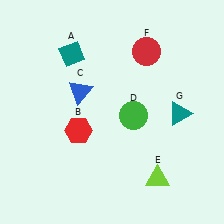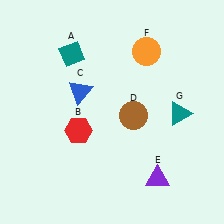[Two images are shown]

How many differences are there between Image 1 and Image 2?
There are 3 differences between the two images.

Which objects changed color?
D changed from green to brown. E changed from lime to purple. F changed from red to orange.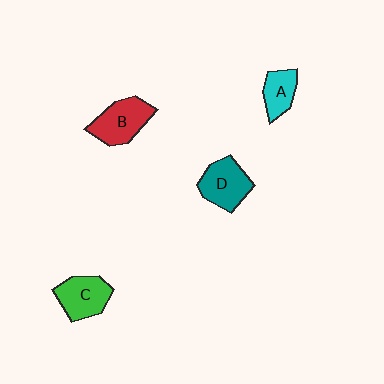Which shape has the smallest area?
Shape A (cyan).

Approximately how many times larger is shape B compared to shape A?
Approximately 1.6 times.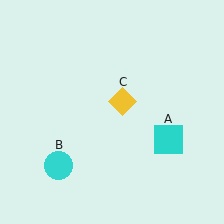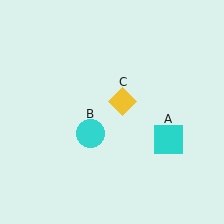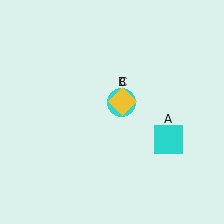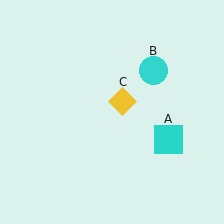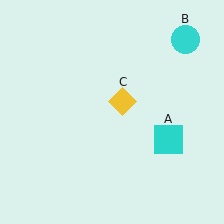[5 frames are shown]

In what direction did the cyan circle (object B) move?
The cyan circle (object B) moved up and to the right.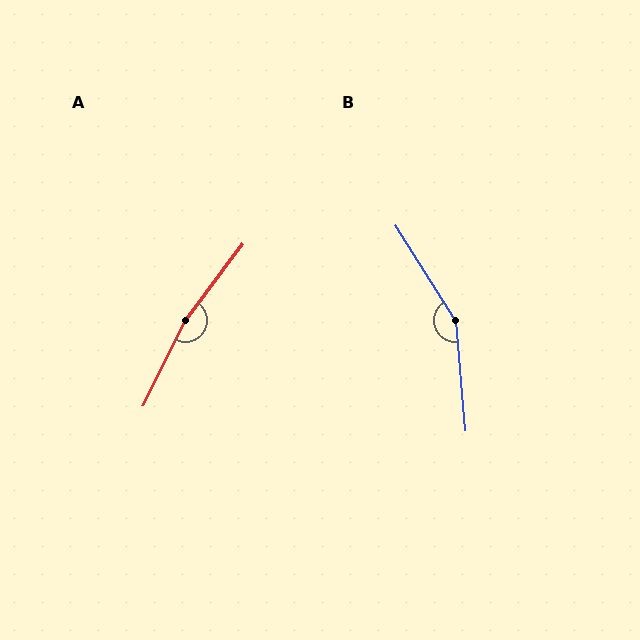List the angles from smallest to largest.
B (153°), A (169°).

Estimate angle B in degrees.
Approximately 153 degrees.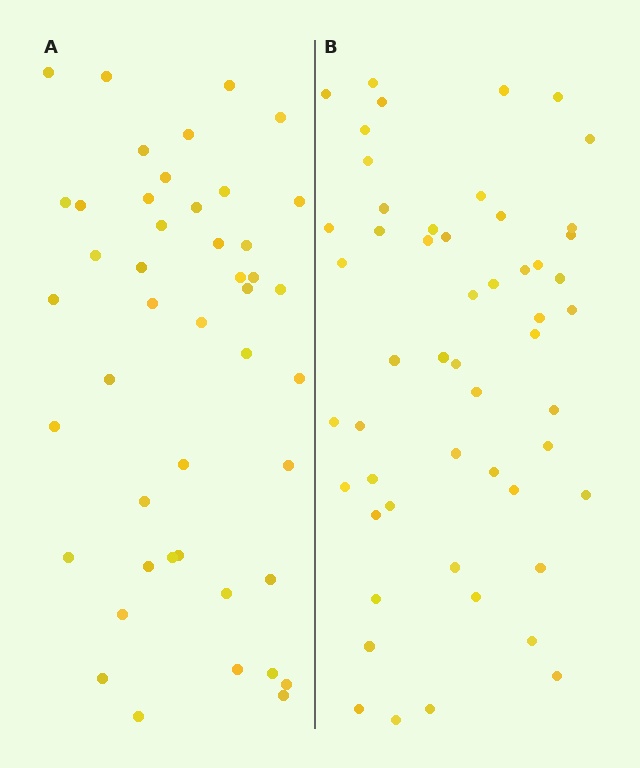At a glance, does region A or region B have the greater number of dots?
Region B (the right region) has more dots.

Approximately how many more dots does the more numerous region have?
Region B has roughly 8 or so more dots than region A.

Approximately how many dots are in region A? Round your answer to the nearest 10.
About 40 dots. (The exact count is 45, which rounds to 40.)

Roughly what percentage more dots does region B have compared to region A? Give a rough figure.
About 20% more.